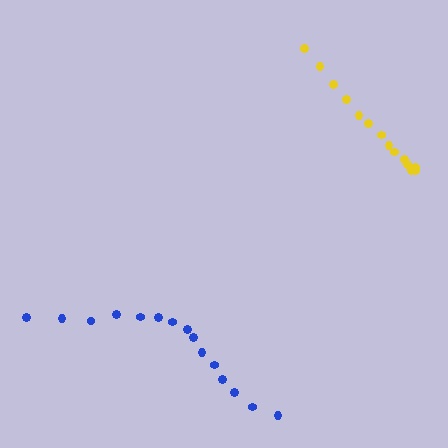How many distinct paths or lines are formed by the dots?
There are 2 distinct paths.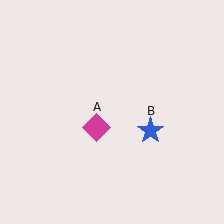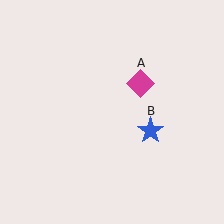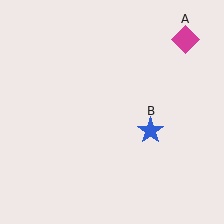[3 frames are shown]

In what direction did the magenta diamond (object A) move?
The magenta diamond (object A) moved up and to the right.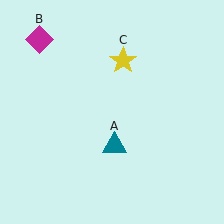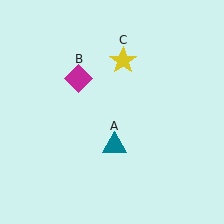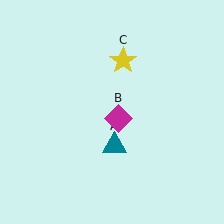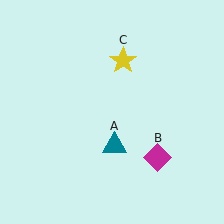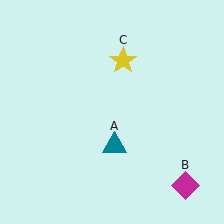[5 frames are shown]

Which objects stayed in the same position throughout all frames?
Teal triangle (object A) and yellow star (object C) remained stationary.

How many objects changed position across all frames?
1 object changed position: magenta diamond (object B).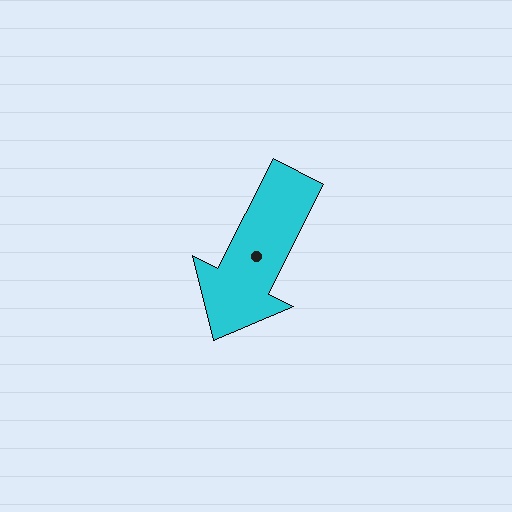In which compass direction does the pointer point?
Southwest.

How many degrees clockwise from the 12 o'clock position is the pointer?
Approximately 207 degrees.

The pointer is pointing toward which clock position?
Roughly 7 o'clock.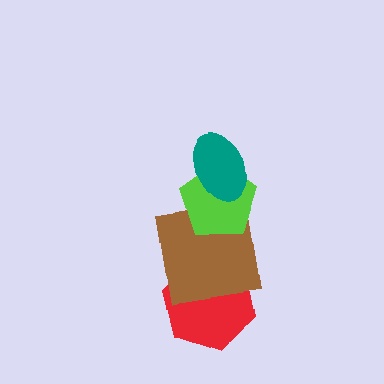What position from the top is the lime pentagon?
The lime pentagon is 2nd from the top.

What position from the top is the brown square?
The brown square is 3rd from the top.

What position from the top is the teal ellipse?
The teal ellipse is 1st from the top.